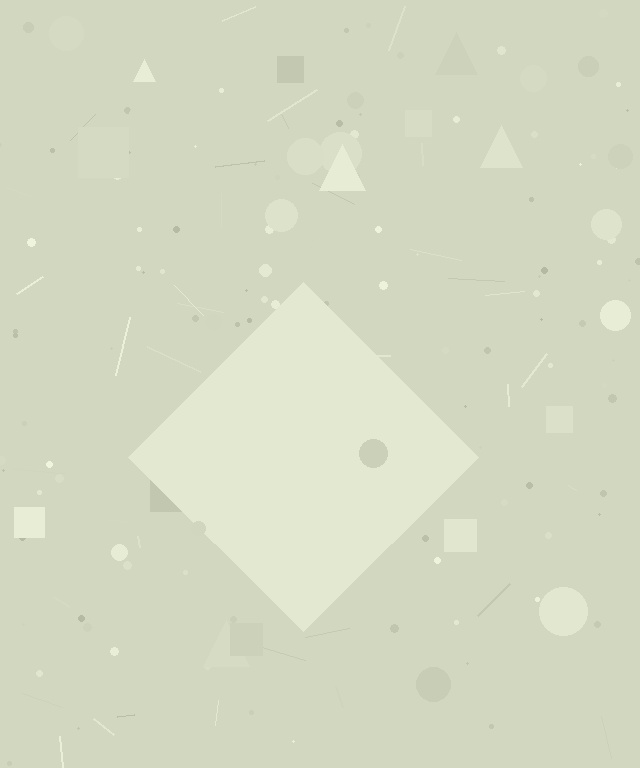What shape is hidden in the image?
A diamond is hidden in the image.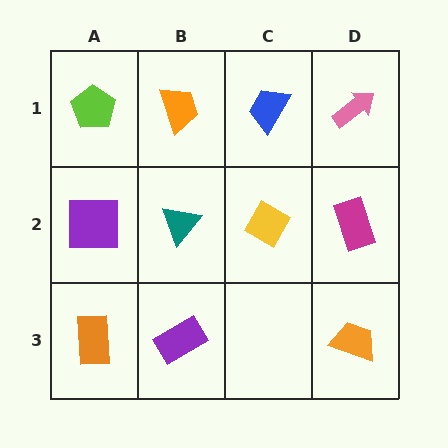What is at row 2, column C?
A yellow diamond.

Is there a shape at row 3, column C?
No, that cell is empty.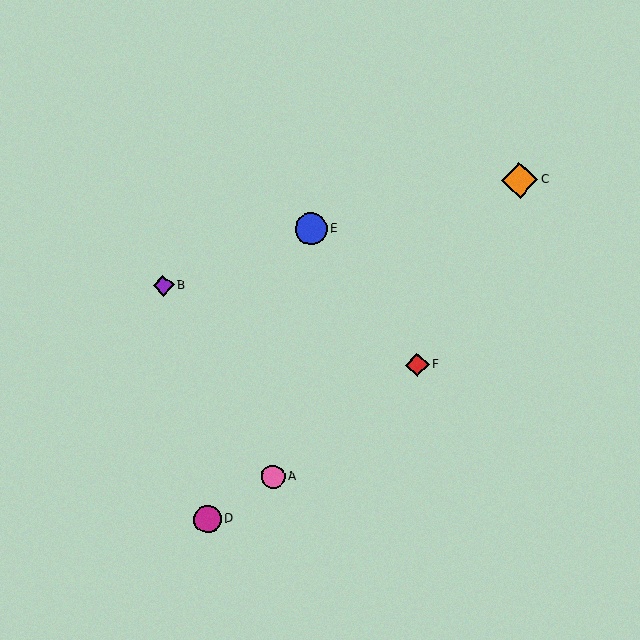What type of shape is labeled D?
Shape D is a magenta circle.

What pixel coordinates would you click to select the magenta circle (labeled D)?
Click at (208, 520) to select the magenta circle D.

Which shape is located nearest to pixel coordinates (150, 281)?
The purple diamond (labeled B) at (163, 286) is nearest to that location.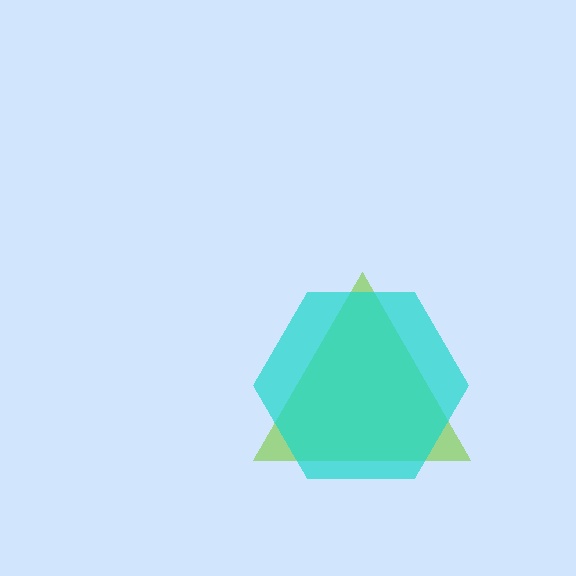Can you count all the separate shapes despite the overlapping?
Yes, there are 2 separate shapes.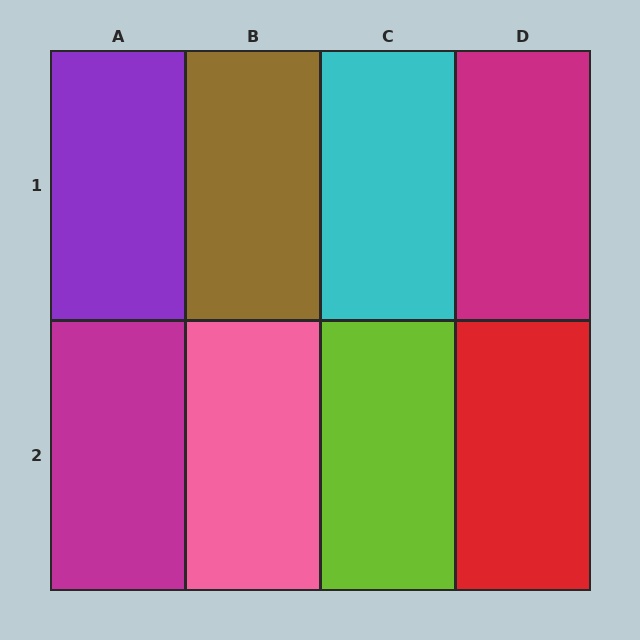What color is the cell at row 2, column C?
Lime.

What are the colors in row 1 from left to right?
Purple, brown, cyan, magenta.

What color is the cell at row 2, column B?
Pink.